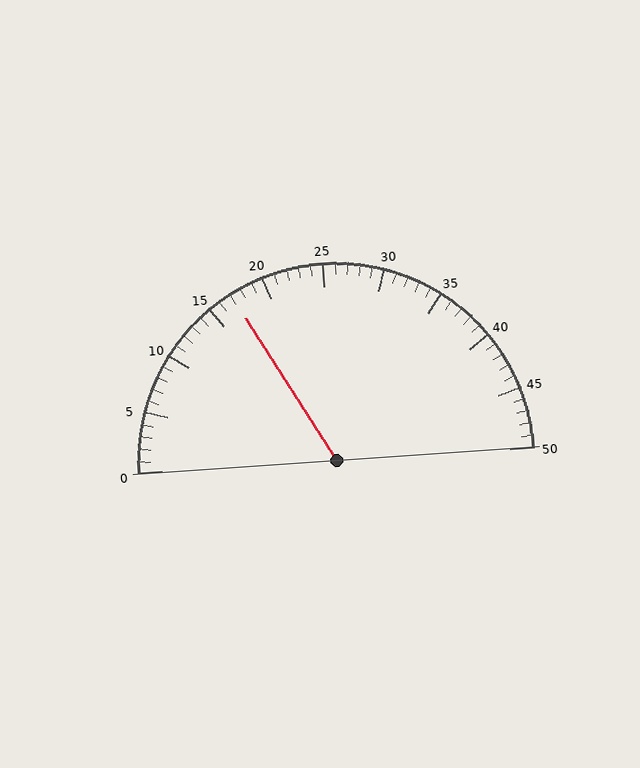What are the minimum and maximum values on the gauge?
The gauge ranges from 0 to 50.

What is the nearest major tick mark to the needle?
The nearest major tick mark is 15.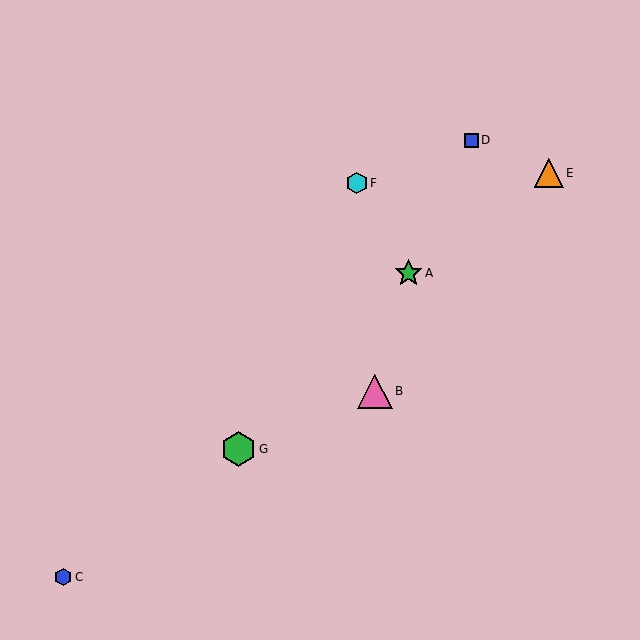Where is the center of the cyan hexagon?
The center of the cyan hexagon is at (357, 183).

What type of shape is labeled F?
Shape F is a cyan hexagon.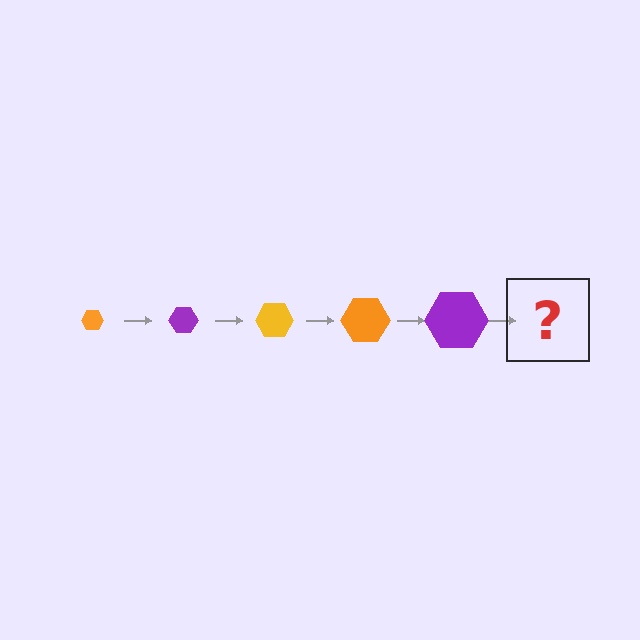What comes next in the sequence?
The next element should be a yellow hexagon, larger than the previous one.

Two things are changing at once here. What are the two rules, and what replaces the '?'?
The two rules are that the hexagon grows larger each step and the color cycles through orange, purple, and yellow. The '?' should be a yellow hexagon, larger than the previous one.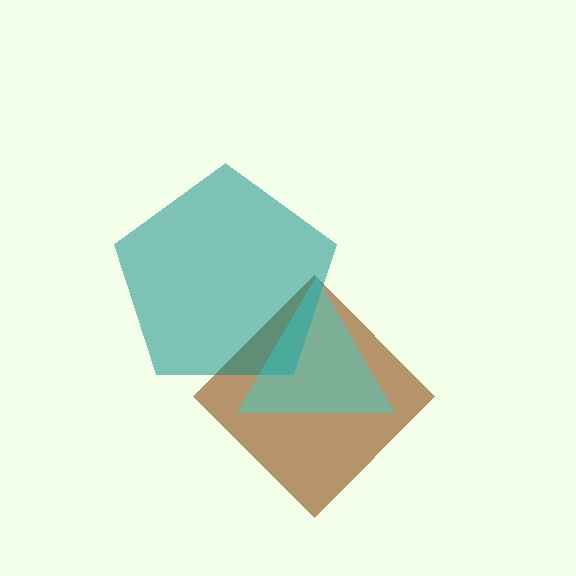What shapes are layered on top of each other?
The layered shapes are: a brown diamond, a teal pentagon, a cyan triangle.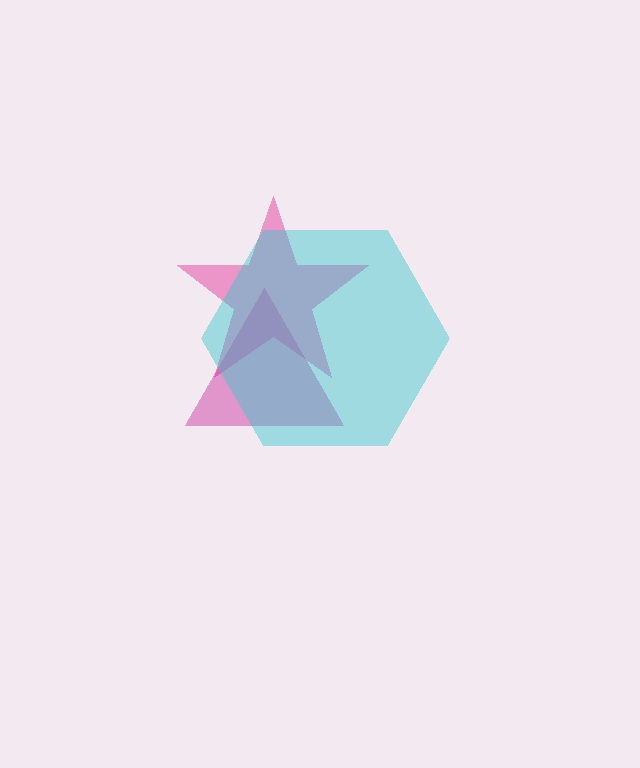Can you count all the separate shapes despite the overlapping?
Yes, there are 3 separate shapes.